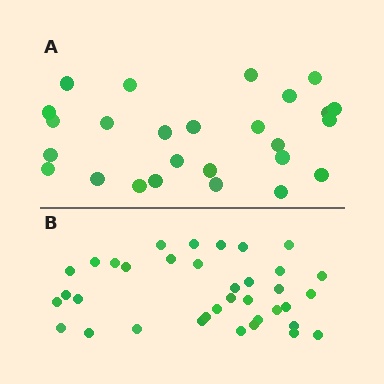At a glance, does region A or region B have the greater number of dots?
Region B (the bottom region) has more dots.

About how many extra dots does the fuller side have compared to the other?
Region B has roughly 10 or so more dots than region A.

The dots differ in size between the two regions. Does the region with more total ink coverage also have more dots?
No. Region A has more total ink coverage because its dots are larger, but region B actually contains more individual dots. Total area can be misleading — the number of items is what matters here.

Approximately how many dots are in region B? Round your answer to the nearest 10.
About 40 dots. (The exact count is 36, which rounds to 40.)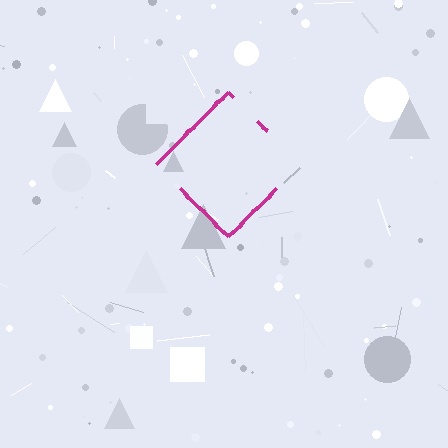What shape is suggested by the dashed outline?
The dashed outline suggests a diamond.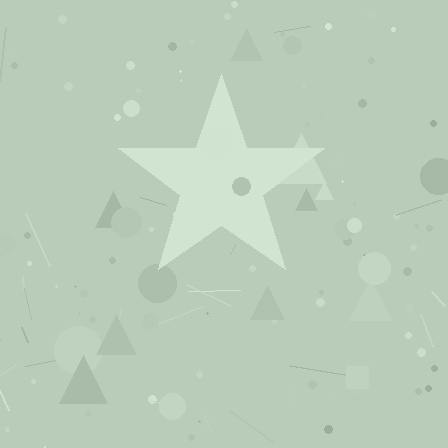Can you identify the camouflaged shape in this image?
The camouflaged shape is a star.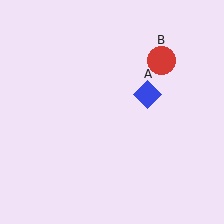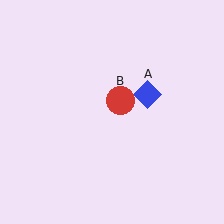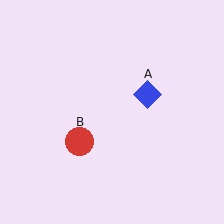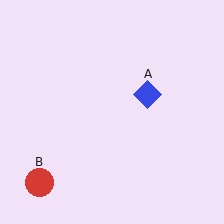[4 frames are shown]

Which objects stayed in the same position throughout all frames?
Blue diamond (object A) remained stationary.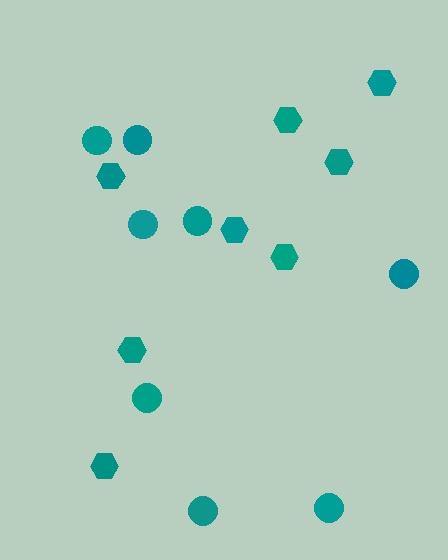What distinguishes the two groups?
There are 2 groups: one group of circles (8) and one group of hexagons (8).